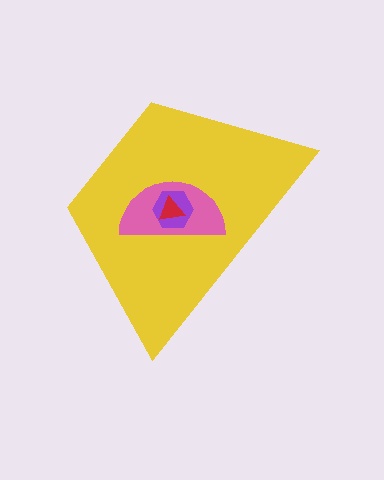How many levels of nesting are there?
4.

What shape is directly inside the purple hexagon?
The red triangle.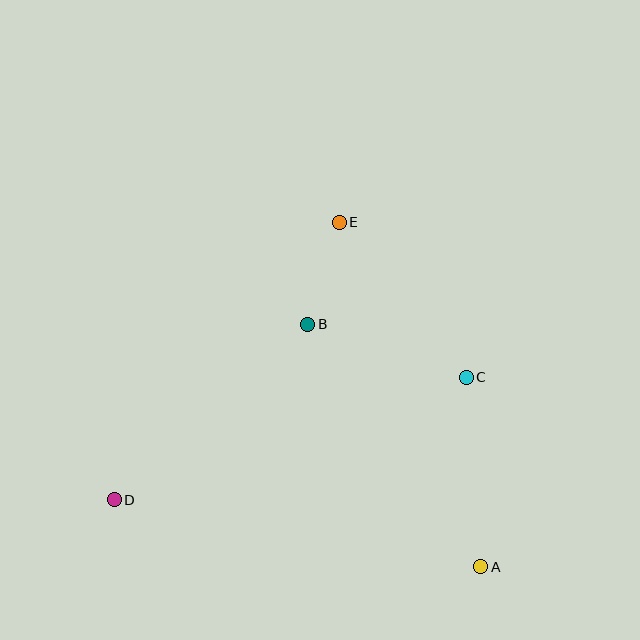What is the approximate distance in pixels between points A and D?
The distance between A and D is approximately 372 pixels.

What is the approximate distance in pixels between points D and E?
The distance between D and E is approximately 357 pixels.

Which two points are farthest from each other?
Points C and D are farthest from each other.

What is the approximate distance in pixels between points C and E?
The distance between C and E is approximately 201 pixels.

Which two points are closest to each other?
Points B and E are closest to each other.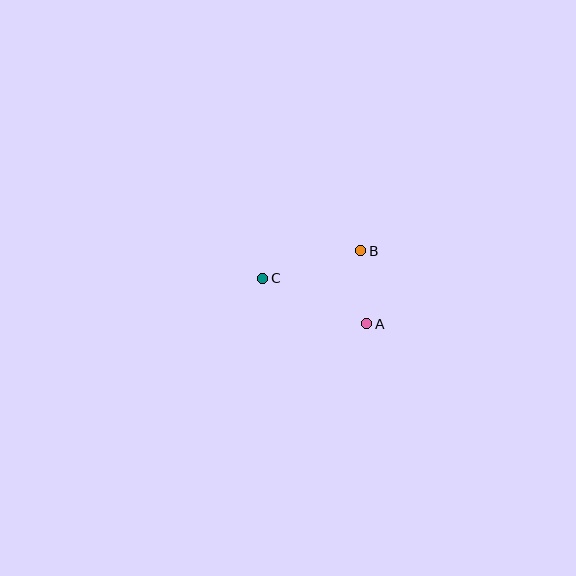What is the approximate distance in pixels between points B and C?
The distance between B and C is approximately 102 pixels.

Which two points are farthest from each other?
Points A and C are farthest from each other.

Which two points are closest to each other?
Points A and B are closest to each other.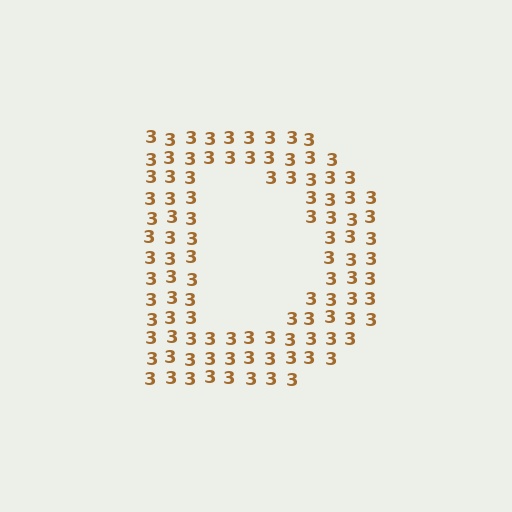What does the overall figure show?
The overall figure shows the letter D.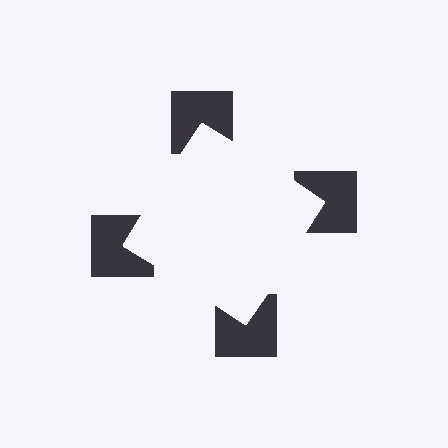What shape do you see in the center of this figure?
An illusory square — its edges are inferred from the aligned wedge cuts in the notched squares, not physically drawn.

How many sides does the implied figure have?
4 sides.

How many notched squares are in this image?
There are 4 — one at each vertex of the illusory square.